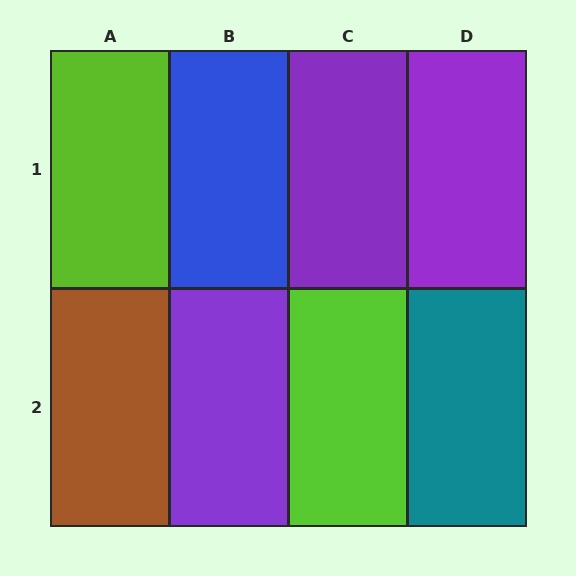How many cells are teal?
1 cell is teal.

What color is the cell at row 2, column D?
Teal.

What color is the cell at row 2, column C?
Lime.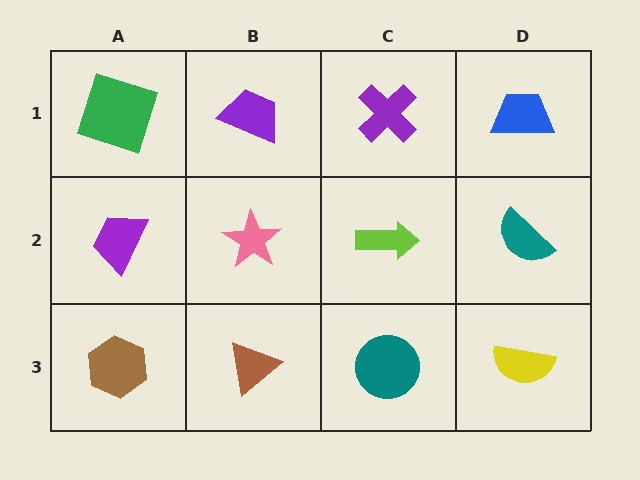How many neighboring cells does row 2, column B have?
4.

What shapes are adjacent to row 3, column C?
A lime arrow (row 2, column C), a brown triangle (row 3, column B), a yellow semicircle (row 3, column D).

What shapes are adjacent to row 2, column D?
A blue trapezoid (row 1, column D), a yellow semicircle (row 3, column D), a lime arrow (row 2, column C).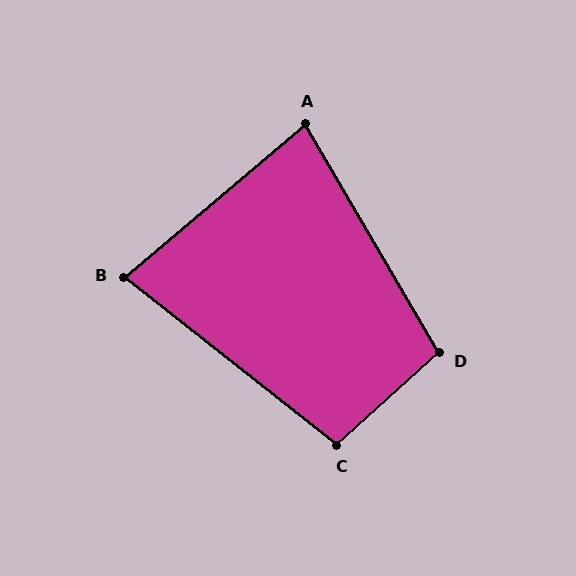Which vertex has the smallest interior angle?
B, at approximately 79 degrees.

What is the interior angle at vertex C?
Approximately 100 degrees (obtuse).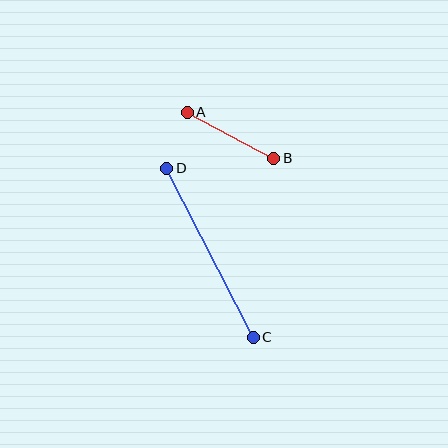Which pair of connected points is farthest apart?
Points C and D are farthest apart.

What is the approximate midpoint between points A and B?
The midpoint is at approximately (231, 135) pixels.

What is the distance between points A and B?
The distance is approximately 98 pixels.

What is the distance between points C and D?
The distance is approximately 190 pixels.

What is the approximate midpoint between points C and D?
The midpoint is at approximately (210, 253) pixels.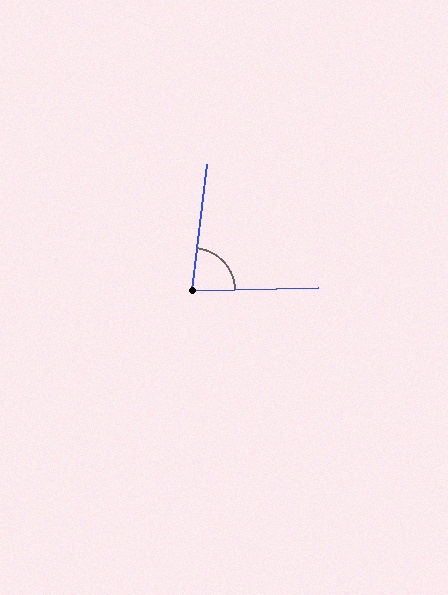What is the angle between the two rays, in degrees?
Approximately 81 degrees.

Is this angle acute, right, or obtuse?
It is acute.